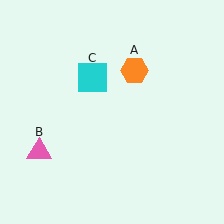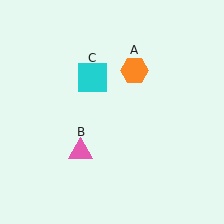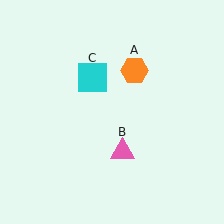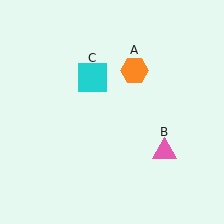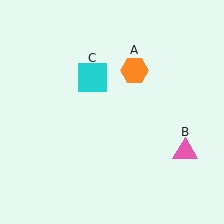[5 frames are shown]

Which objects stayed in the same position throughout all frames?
Orange hexagon (object A) and cyan square (object C) remained stationary.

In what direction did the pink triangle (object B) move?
The pink triangle (object B) moved right.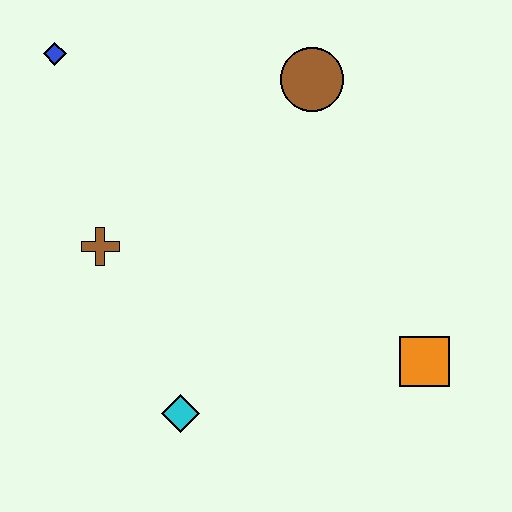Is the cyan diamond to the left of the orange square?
Yes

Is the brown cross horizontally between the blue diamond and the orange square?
Yes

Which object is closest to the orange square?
The cyan diamond is closest to the orange square.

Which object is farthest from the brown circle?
The cyan diamond is farthest from the brown circle.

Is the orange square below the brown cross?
Yes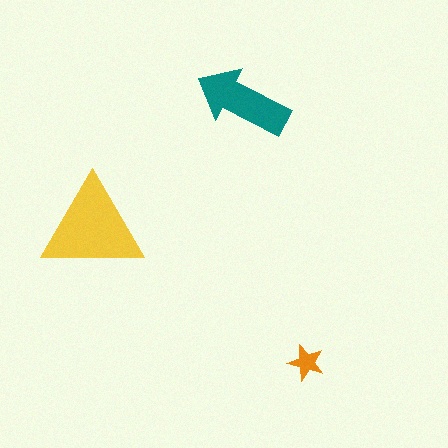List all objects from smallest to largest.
The orange star, the teal arrow, the yellow triangle.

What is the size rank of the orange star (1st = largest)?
3rd.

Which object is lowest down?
The orange star is bottommost.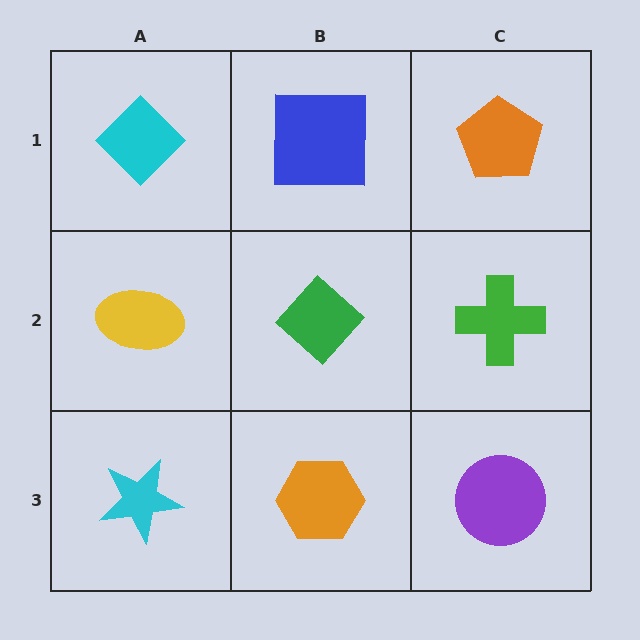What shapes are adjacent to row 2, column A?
A cyan diamond (row 1, column A), a cyan star (row 3, column A), a green diamond (row 2, column B).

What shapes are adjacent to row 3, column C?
A green cross (row 2, column C), an orange hexagon (row 3, column B).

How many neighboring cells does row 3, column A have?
2.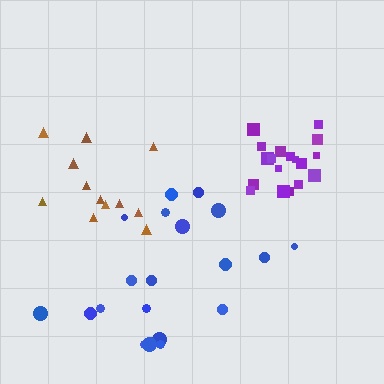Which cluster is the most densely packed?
Purple.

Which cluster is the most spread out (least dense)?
Blue.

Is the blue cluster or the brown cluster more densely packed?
Brown.